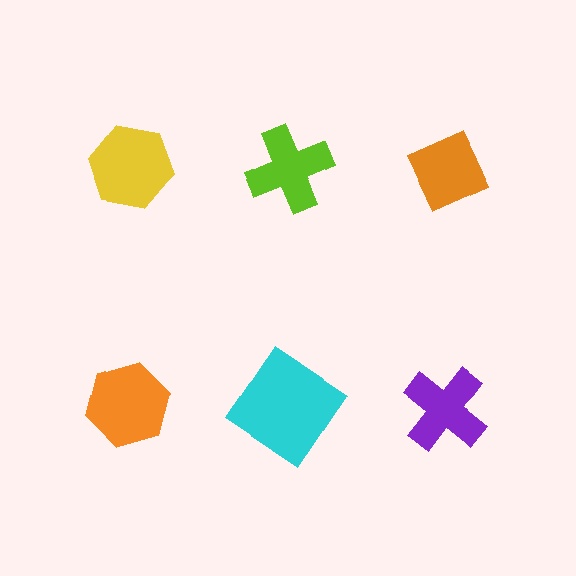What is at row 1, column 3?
An orange diamond.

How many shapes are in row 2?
3 shapes.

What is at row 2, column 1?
An orange hexagon.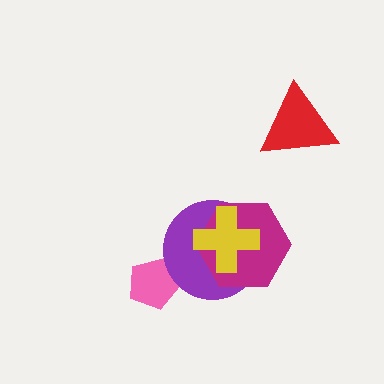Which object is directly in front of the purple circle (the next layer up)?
The magenta hexagon is directly in front of the purple circle.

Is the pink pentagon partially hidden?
Yes, it is partially covered by another shape.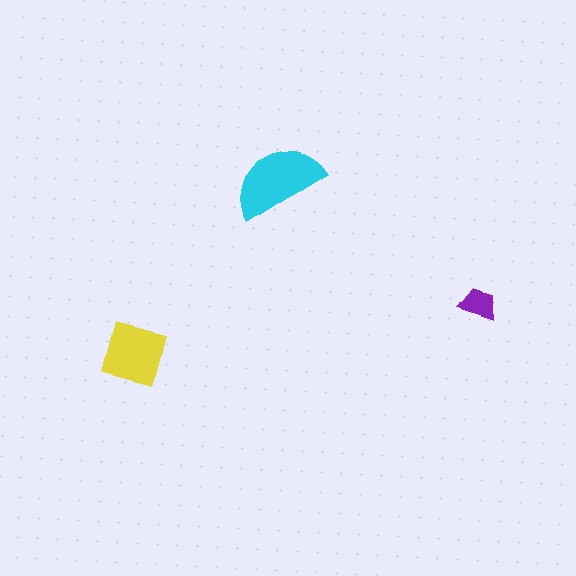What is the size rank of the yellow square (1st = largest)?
2nd.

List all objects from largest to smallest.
The cyan semicircle, the yellow square, the purple trapezoid.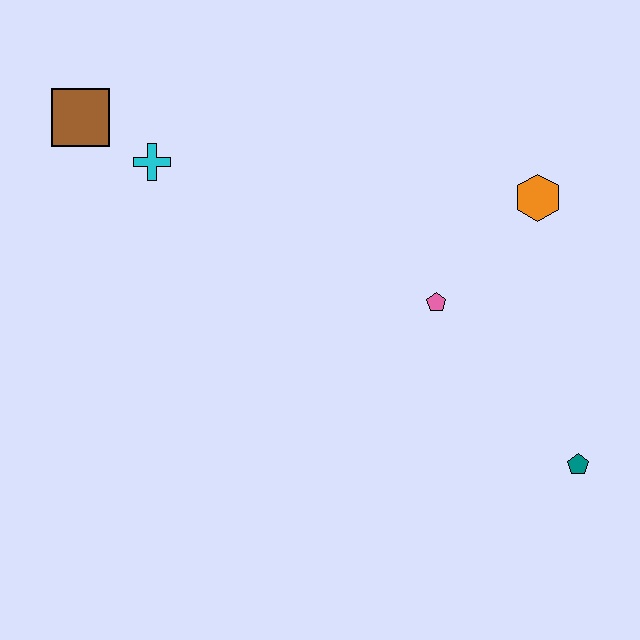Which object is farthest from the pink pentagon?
The brown square is farthest from the pink pentagon.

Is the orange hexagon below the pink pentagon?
No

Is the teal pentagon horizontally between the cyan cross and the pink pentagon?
No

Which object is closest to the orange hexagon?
The pink pentagon is closest to the orange hexagon.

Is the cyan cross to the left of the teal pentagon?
Yes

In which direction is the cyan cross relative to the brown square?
The cyan cross is to the right of the brown square.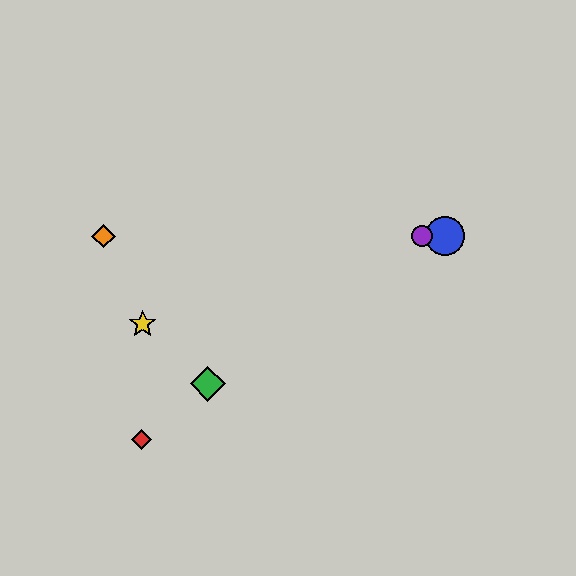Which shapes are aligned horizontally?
The blue circle, the purple circle, the orange diamond are aligned horizontally.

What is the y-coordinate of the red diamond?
The red diamond is at y≈439.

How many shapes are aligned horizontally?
3 shapes (the blue circle, the purple circle, the orange diamond) are aligned horizontally.